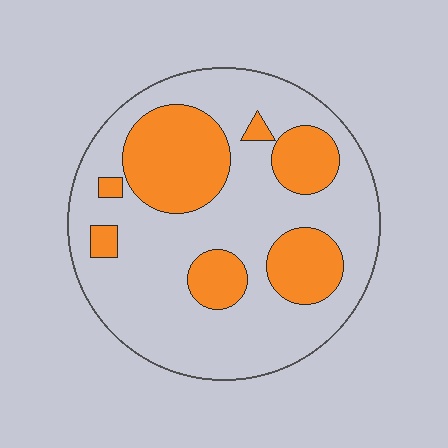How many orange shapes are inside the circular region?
7.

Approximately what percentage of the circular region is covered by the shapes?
Approximately 30%.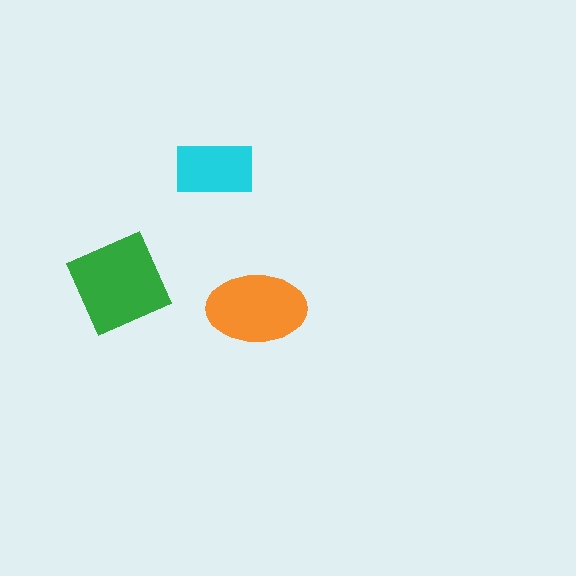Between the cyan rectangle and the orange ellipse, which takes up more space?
The orange ellipse.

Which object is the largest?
The green square.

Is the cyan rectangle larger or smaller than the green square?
Smaller.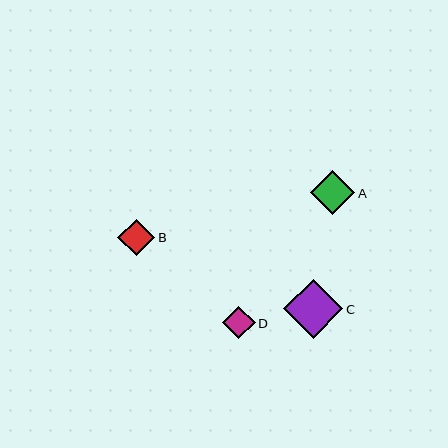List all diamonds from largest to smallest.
From largest to smallest: C, A, B, D.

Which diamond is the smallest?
Diamond D is the smallest with a size of approximately 33 pixels.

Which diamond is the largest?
Diamond C is the largest with a size of approximately 59 pixels.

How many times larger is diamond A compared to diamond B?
Diamond A is approximately 1.2 times the size of diamond B.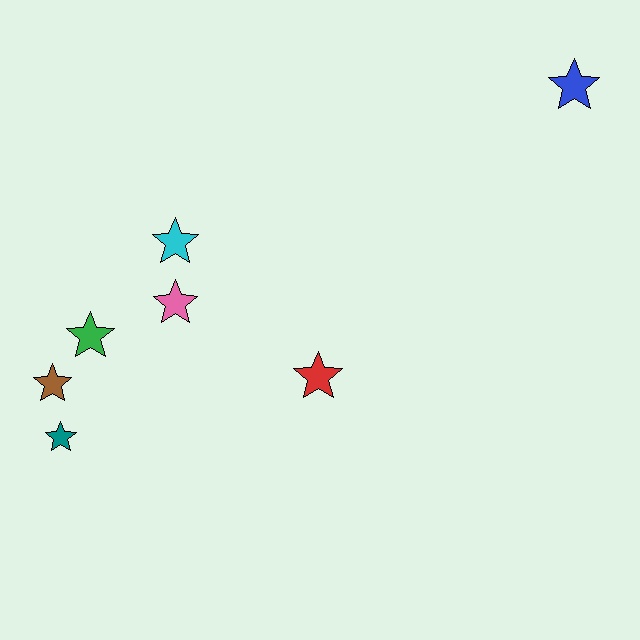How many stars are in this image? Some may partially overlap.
There are 7 stars.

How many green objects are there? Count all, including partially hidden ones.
There is 1 green object.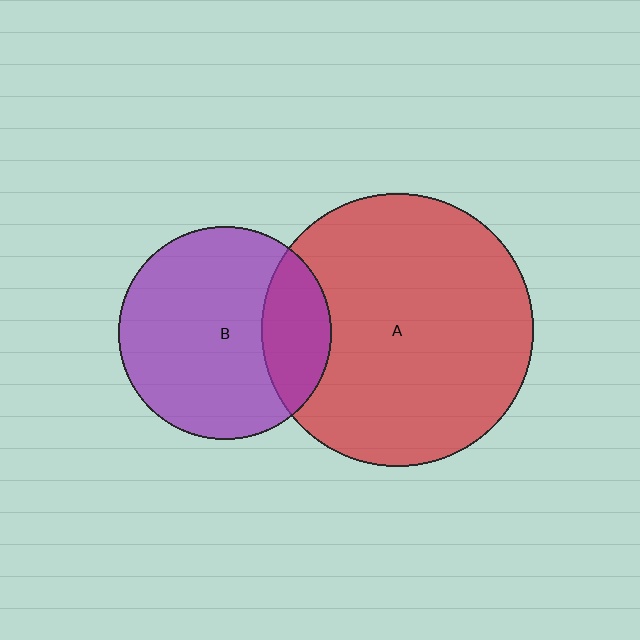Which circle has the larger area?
Circle A (red).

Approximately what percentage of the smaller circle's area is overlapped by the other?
Approximately 25%.